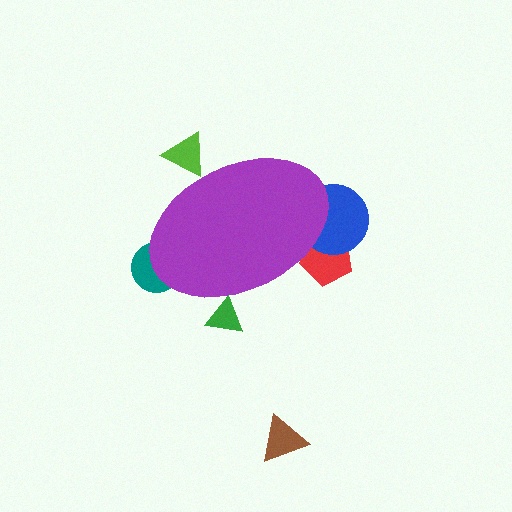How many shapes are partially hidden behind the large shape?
5 shapes are partially hidden.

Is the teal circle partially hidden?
Yes, the teal circle is partially hidden behind the purple ellipse.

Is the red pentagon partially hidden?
Yes, the red pentagon is partially hidden behind the purple ellipse.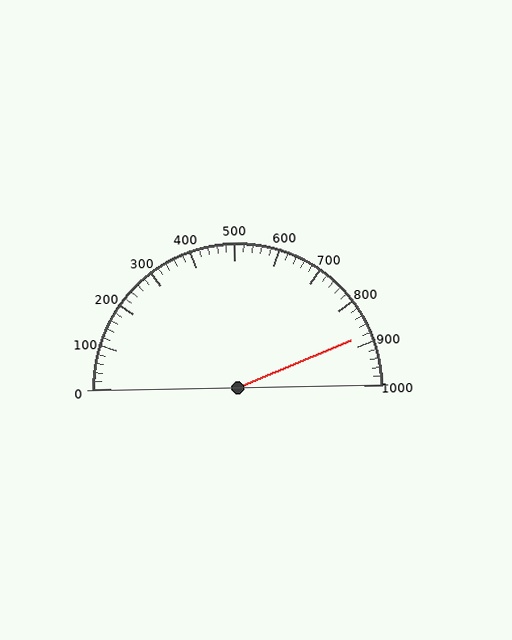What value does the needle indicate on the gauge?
The needle indicates approximately 880.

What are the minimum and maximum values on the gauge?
The gauge ranges from 0 to 1000.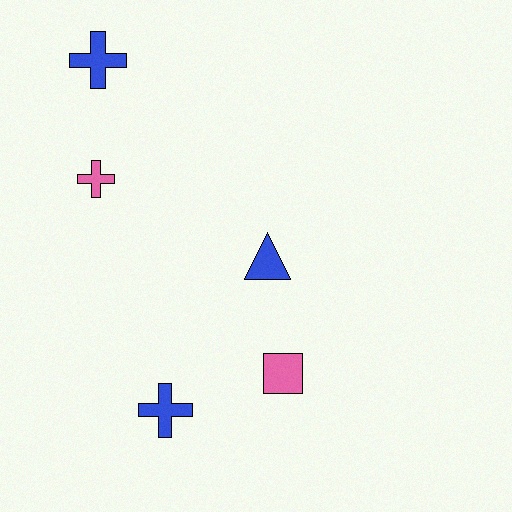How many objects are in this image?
There are 5 objects.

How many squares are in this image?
There is 1 square.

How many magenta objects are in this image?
There are no magenta objects.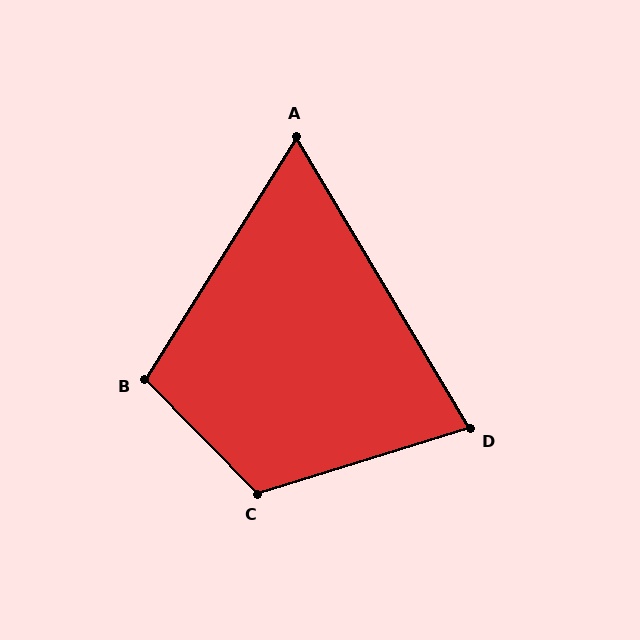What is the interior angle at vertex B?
Approximately 103 degrees (obtuse).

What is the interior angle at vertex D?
Approximately 77 degrees (acute).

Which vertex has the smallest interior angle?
A, at approximately 63 degrees.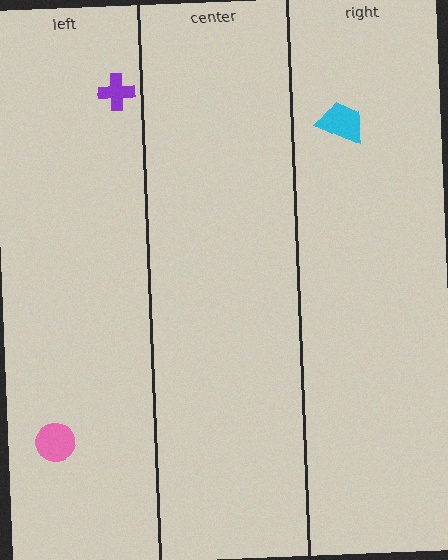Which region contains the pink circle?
The left region.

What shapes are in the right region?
The cyan trapezoid.